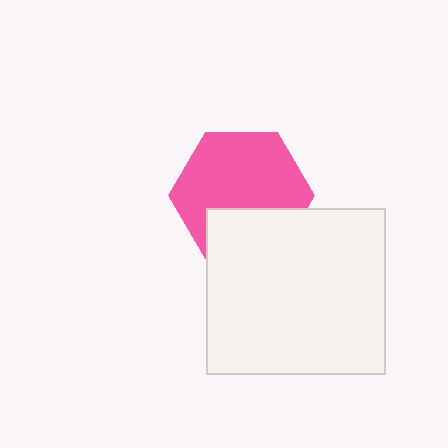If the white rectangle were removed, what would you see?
You would see the complete pink hexagon.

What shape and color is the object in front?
The object in front is a white rectangle.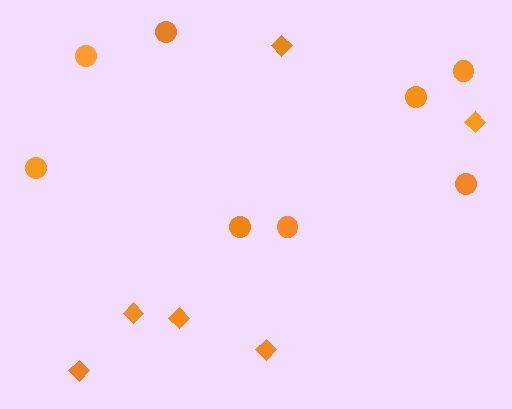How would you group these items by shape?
There are 2 groups: one group of diamonds (6) and one group of circles (8).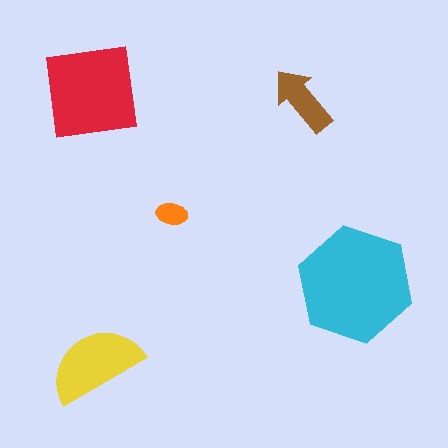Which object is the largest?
The cyan hexagon.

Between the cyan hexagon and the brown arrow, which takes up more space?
The cyan hexagon.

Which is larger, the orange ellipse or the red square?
The red square.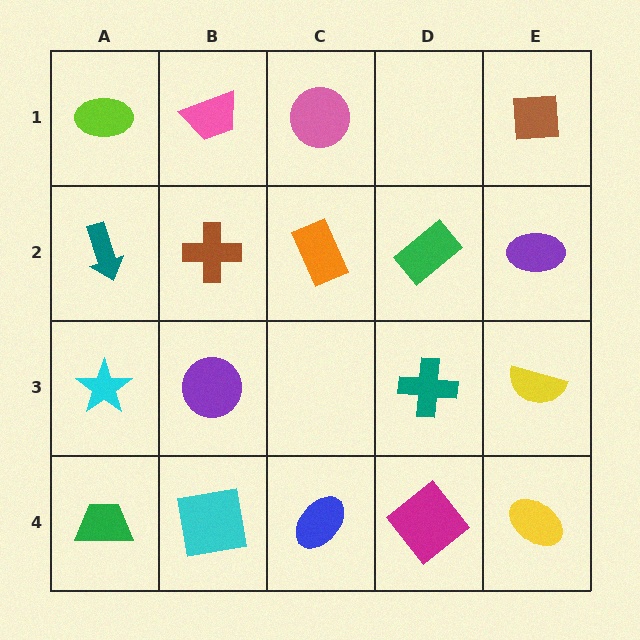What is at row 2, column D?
A green rectangle.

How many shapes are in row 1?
4 shapes.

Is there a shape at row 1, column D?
No, that cell is empty.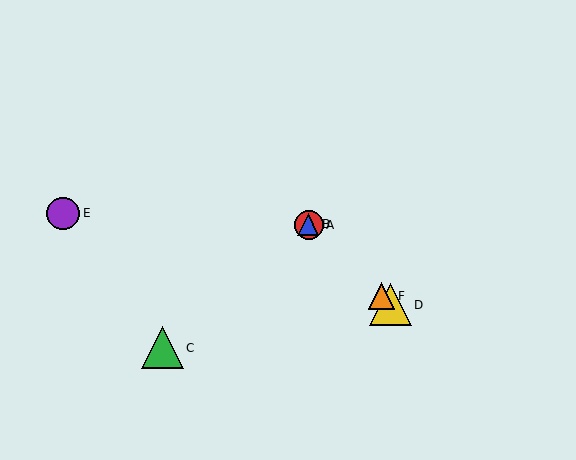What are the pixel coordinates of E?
Object E is at (63, 213).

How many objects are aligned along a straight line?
4 objects (A, B, D, F) are aligned along a straight line.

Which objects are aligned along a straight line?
Objects A, B, D, F are aligned along a straight line.